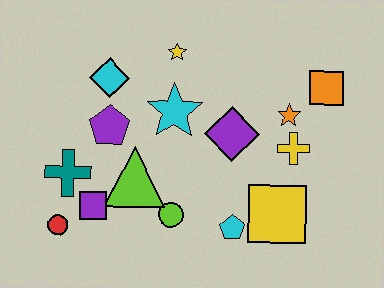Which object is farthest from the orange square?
The red circle is farthest from the orange square.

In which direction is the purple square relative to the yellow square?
The purple square is to the left of the yellow square.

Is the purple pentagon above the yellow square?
Yes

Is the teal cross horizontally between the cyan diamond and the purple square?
No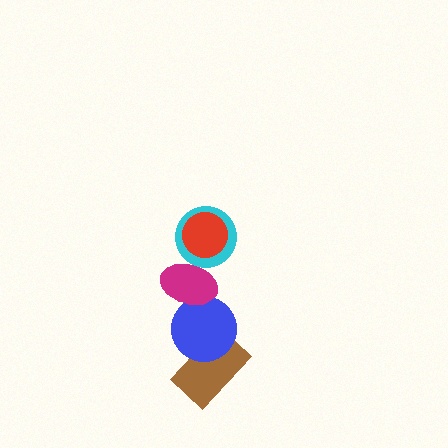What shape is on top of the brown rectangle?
The blue circle is on top of the brown rectangle.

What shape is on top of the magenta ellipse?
The cyan circle is on top of the magenta ellipse.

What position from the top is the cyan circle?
The cyan circle is 2nd from the top.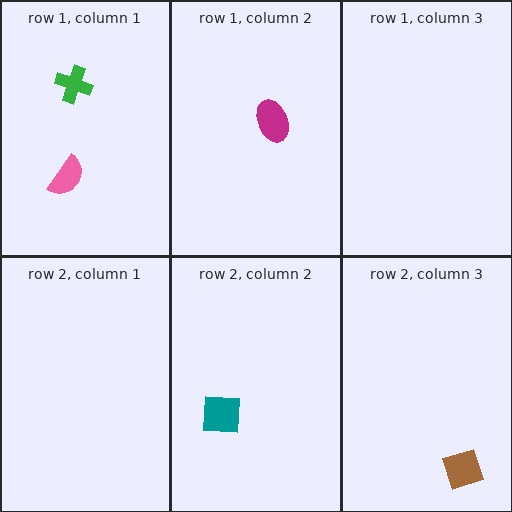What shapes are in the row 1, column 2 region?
The magenta ellipse.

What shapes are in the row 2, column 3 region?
The brown diamond.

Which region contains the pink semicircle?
The row 1, column 1 region.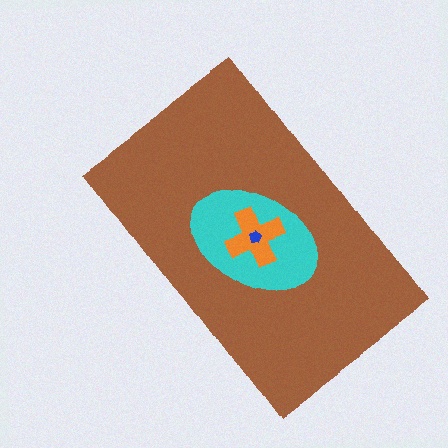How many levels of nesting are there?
4.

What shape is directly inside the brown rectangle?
The cyan ellipse.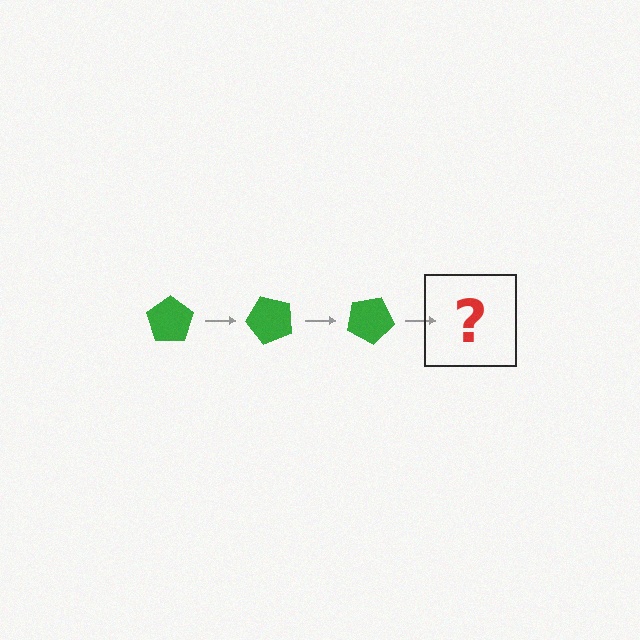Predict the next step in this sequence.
The next step is a green pentagon rotated 150 degrees.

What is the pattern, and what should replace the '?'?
The pattern is that the pentagon rotates 50 degrees each step. The '?' should be a green pentagon rotated 150 degrees.